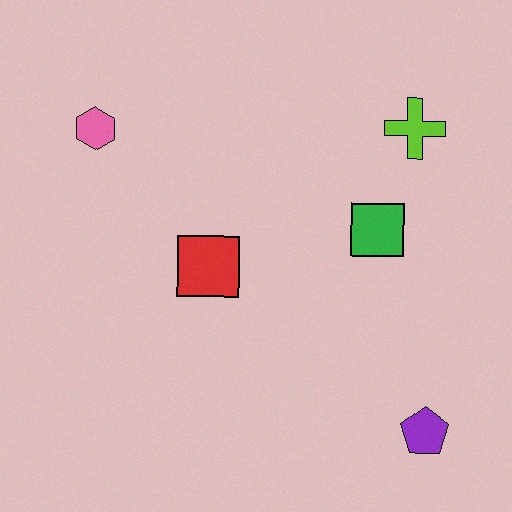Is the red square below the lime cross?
Yes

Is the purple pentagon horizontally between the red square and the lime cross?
No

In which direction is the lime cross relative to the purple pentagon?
The lime cross is above the purple pentagon.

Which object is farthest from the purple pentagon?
The pink hexagon is farthest from the purple pentagon.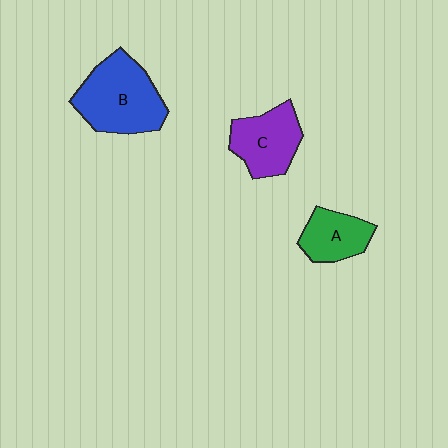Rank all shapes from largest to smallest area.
From largest to smallest: B (blue), C (purple), A (green).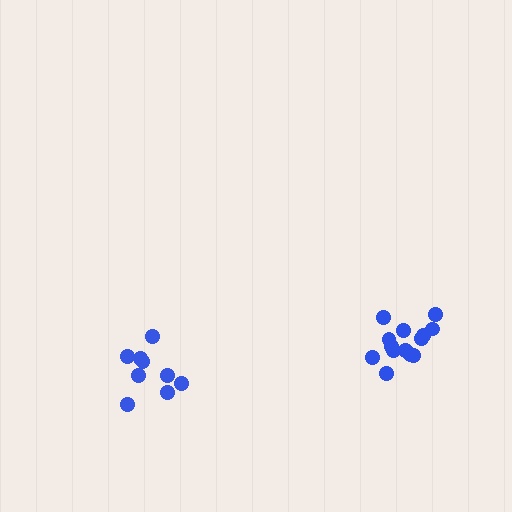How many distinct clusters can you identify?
There are 2 distinct clusters.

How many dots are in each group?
Group 1: 14 dots, Group 2: 9 dots (23 total).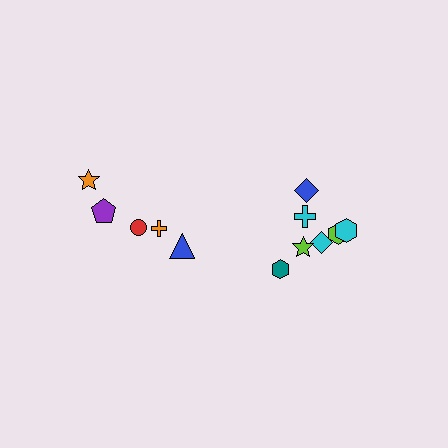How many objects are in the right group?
There are 7 objects.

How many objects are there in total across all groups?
There are 12 objects.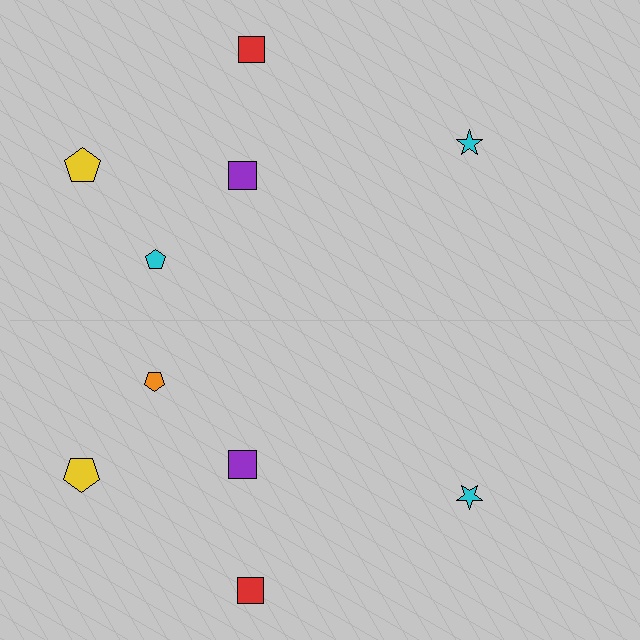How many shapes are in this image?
There are 10 shapes in this image.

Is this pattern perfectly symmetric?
No, the pattern is not perfectly symmetric. The orange pentagon on the bottom side breaks the symmetry — its mirror counterpart is cyan.